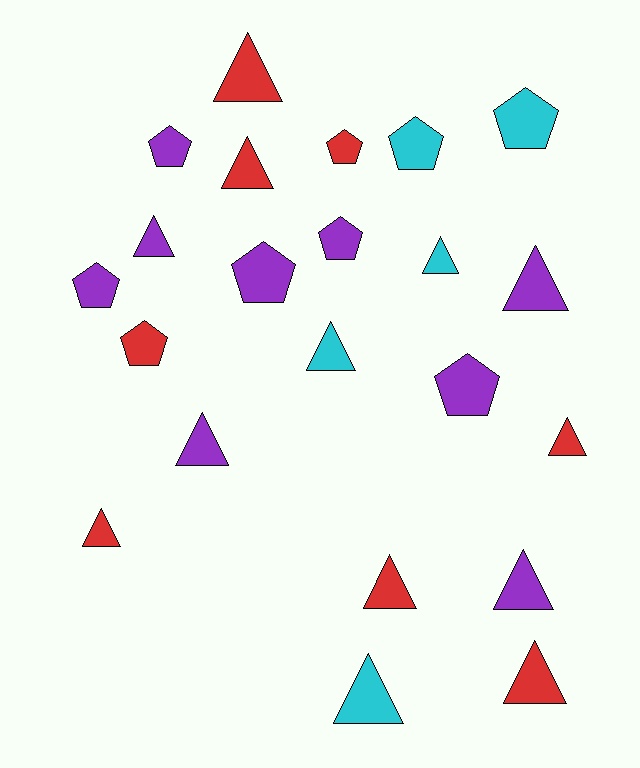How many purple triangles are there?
There are 4 purple triangles.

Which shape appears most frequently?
Triangle, with 13 objects.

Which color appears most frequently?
Purple, with 9 objects.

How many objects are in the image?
There are 22 objects.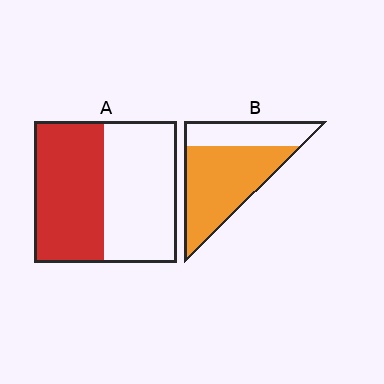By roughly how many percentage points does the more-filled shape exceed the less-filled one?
By roughly 20 percentage points (B over A).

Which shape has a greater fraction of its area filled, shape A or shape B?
Shape B.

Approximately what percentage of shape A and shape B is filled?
A is approximately 50% and B is approximately 70%.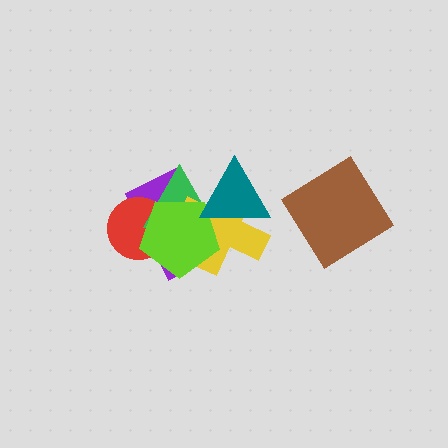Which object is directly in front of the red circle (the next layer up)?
The green triangle is directly in front of the red circle.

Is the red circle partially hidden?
Yes, it is partially covered by another shape.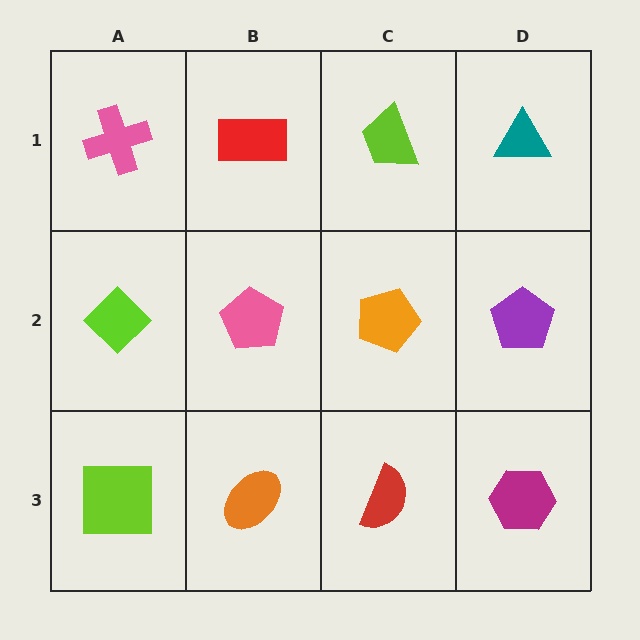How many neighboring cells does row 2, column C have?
4.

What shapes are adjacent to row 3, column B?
A pink pentagon (row 2, column B), a lime square (row 3, column A), a red semicircle (row 3, column C).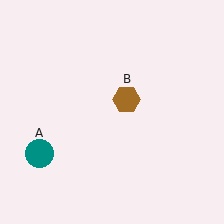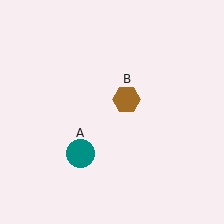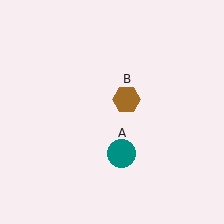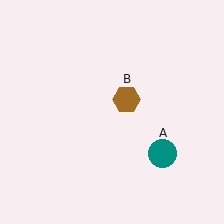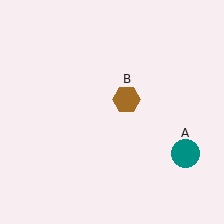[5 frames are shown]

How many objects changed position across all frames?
1 object changed position: teal circle (object A).